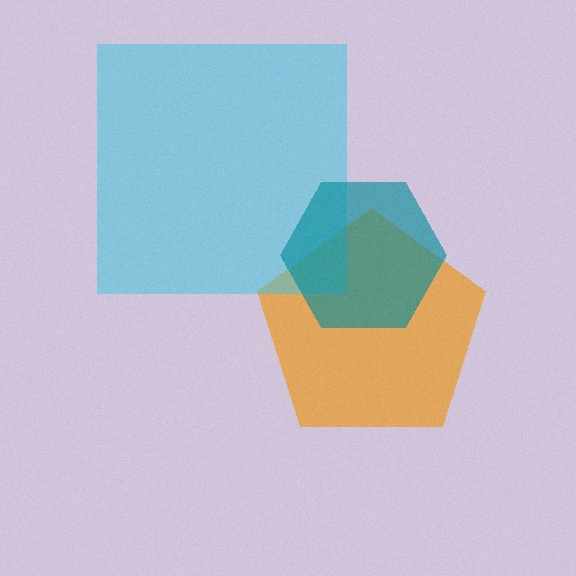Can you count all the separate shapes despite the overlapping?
Yes, there are 3 separate shapes.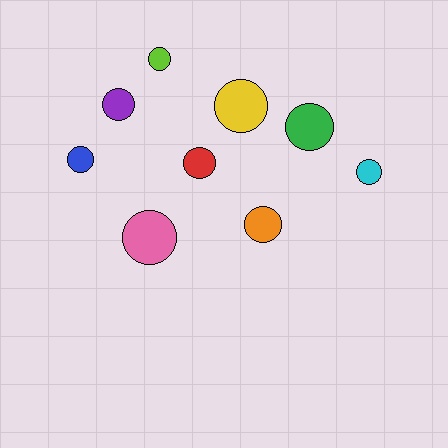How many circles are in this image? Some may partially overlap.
There are 9 circles.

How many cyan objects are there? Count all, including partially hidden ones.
There is 1 cyan object.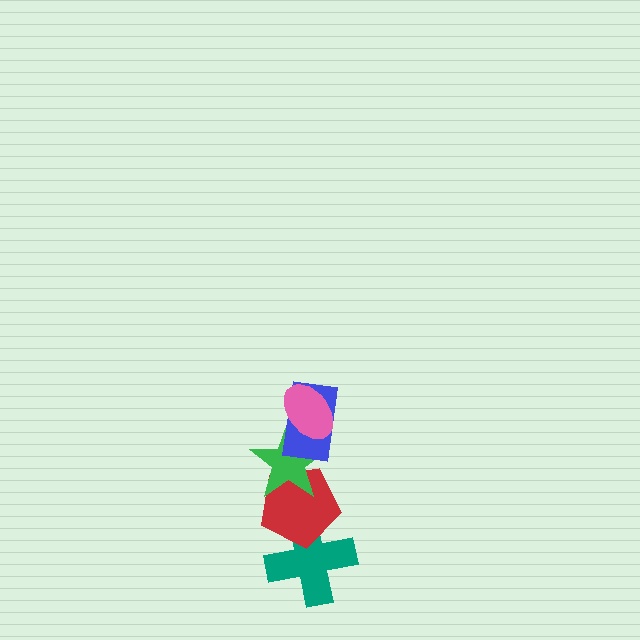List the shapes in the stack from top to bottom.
From top to bottom: the pink ellipse, the blue rectangle, the green star, the red pentagon, the teal cross.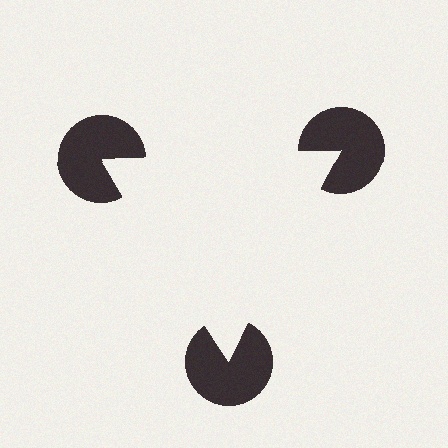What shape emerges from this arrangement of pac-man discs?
An illusory triangle — its edges are inferred from the aligned wedge cuts in the pac-man discs, not physically drawn.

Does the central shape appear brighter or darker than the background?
It typically appears slightly brighter than the background, even though no actual brightness change is drawn.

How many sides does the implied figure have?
3 sides.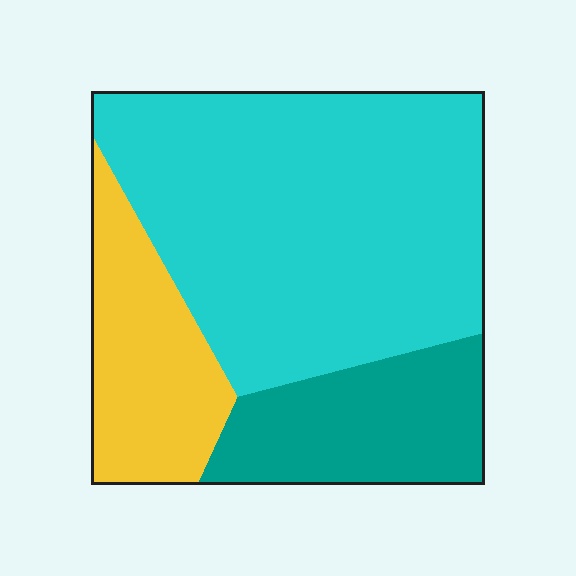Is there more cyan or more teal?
Cyan.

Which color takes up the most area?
Cyan, at roughly 60%.